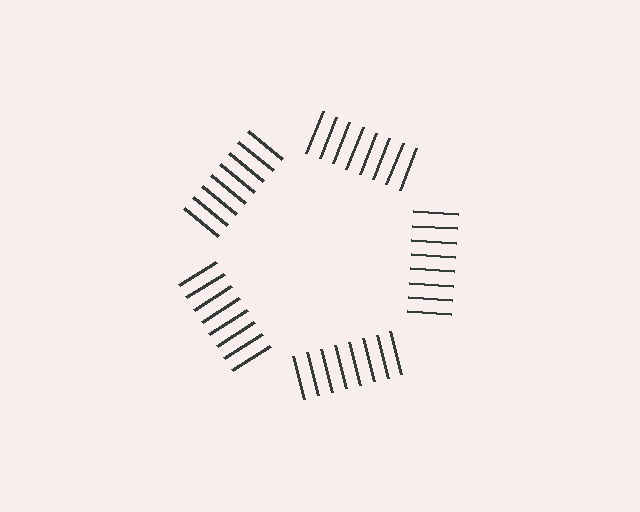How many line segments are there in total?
40 — 8 along each of the 5 edges.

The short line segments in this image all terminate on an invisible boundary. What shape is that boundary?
An illusory pentagon — the line segments terminate on its edges but no continuous stroke is drawn.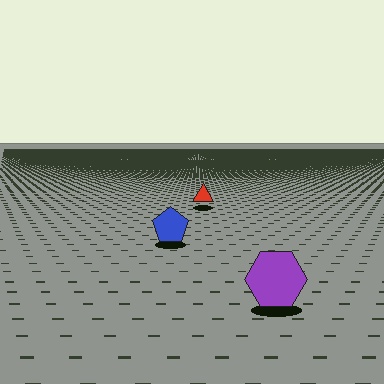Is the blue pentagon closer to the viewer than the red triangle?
Yes. The blue pentagon is closer — you can tell from the texture gradient: the ground texture is coarser near it.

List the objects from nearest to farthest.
From nearest to farthest: the purple hexagon, the blue pentagon, the red triangle.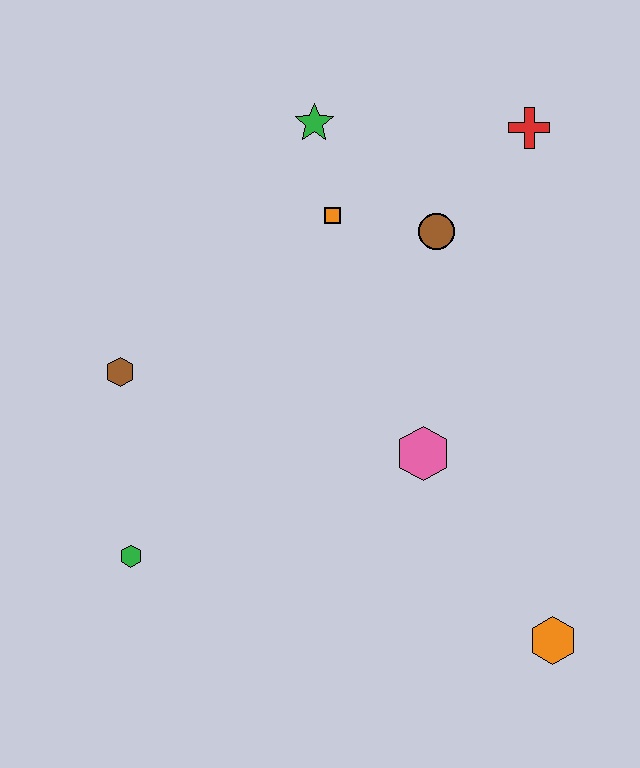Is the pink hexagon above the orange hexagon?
Yes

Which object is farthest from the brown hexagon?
The orange hexagon is farthest from the brown hexagon.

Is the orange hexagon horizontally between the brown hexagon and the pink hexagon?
No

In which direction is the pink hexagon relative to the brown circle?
The pink hexagon is below the brown circle.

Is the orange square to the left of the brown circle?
Yes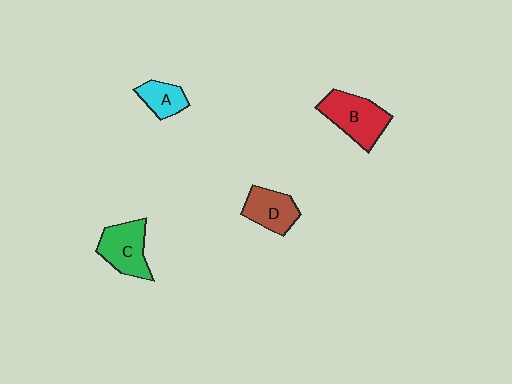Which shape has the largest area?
Shape B (red).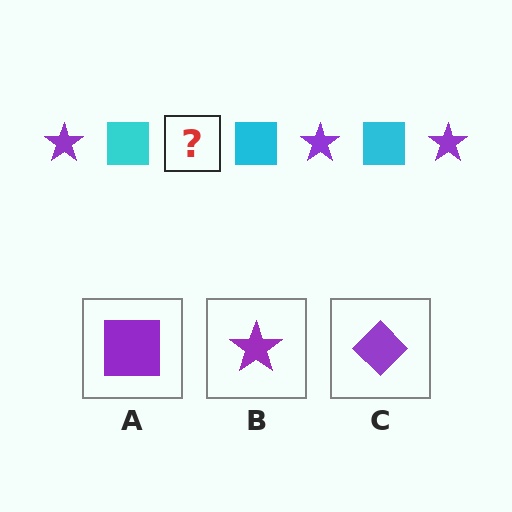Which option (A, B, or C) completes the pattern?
B.